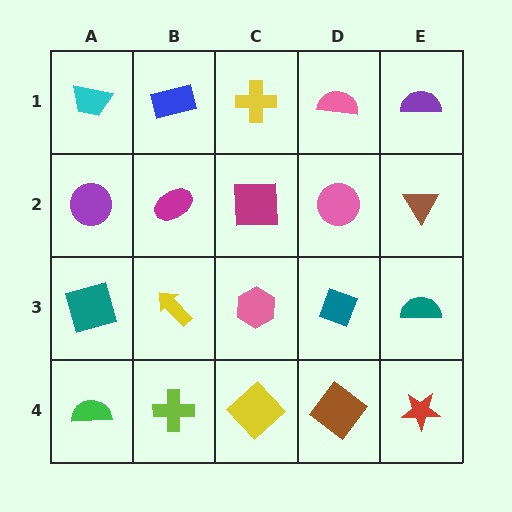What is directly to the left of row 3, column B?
A teal square.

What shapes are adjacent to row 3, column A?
A purple circle (row 2, column A), a green semicircle (row 4, column A), a yellow arrow (row 3, column B).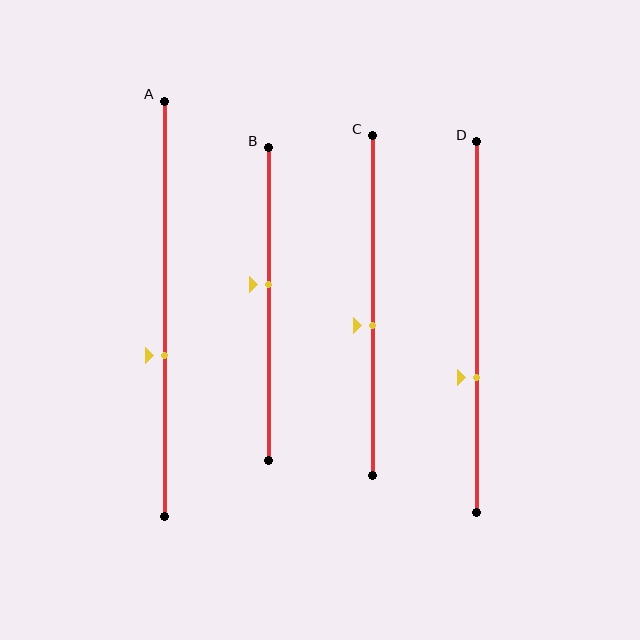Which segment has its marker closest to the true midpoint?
Segment C has its marker closest to the true midpoint.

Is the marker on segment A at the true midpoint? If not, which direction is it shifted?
No, the marker on segment A is shifted downward by about 11% of the segment length.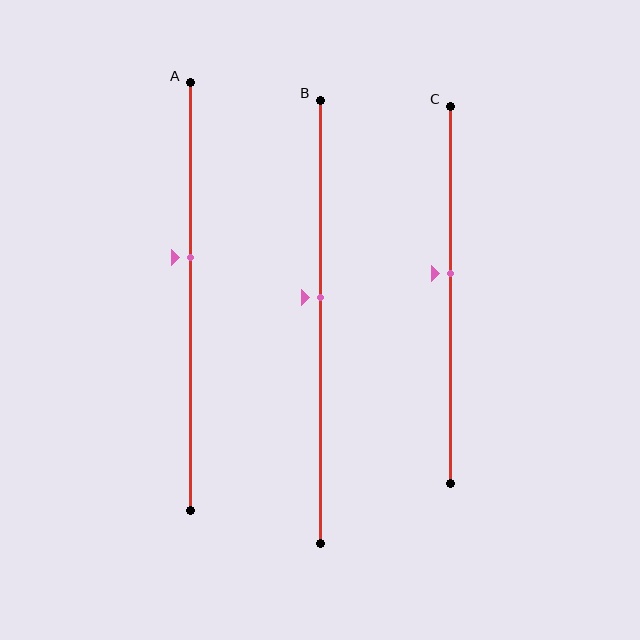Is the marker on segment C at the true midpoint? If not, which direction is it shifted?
No, the marker on segment C is shifted upward by about 6% of the segment length.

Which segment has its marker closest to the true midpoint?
Segment B has its marker closest to the true midpoint.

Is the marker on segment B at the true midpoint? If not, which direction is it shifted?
No, the marker on segment B is shifted upward by about 6% of the segment length.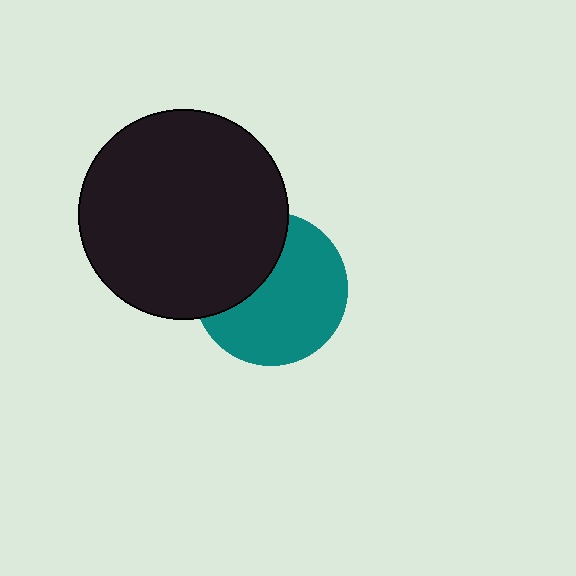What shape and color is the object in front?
The object in front is a black circle.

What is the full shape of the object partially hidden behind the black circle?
The partially hidden object is a teal circle.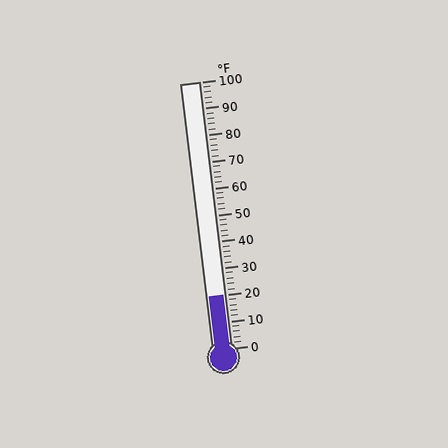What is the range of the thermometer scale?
The thermometer scale ranges from 0°F to 100°F.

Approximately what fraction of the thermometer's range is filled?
The thermometer is filled to approximately 20% of its range.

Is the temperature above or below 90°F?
The temperature is below 90°F.